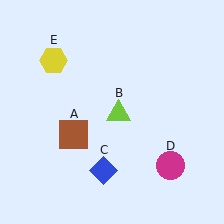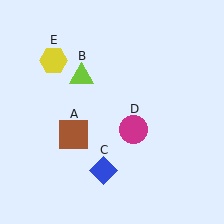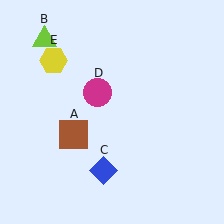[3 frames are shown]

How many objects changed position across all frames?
2 objects changed position: lime triangle (object B), magenta circle (object D).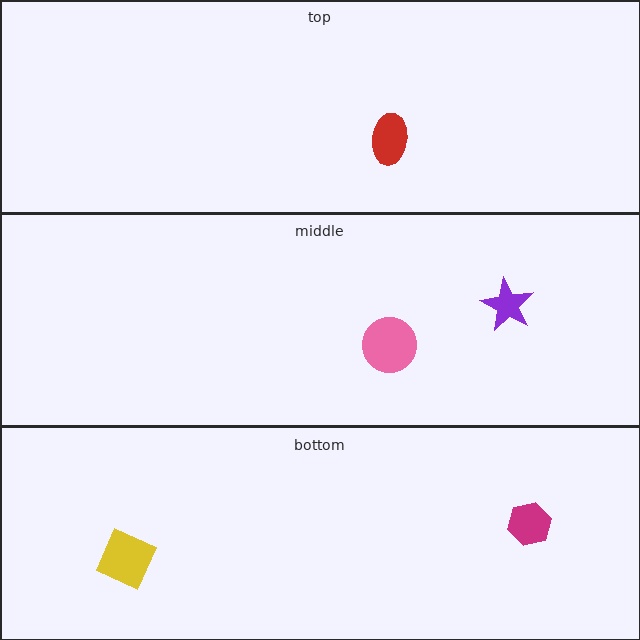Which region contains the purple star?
The middle region.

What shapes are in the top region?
The red ellipse.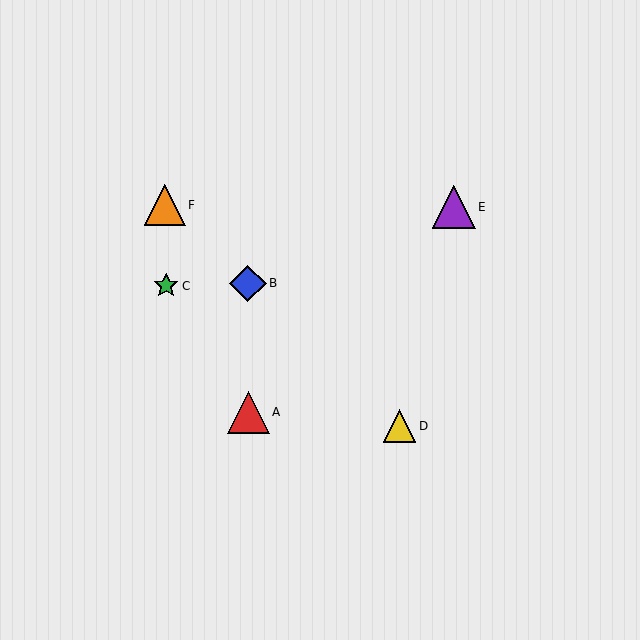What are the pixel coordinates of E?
Object E is at (454, 207).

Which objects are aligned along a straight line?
Objects B, D, F are aligned along a straight line.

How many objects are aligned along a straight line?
3 objects (B, D, F) are aligned along a straight line.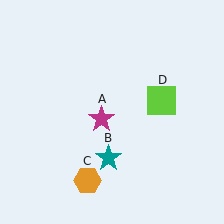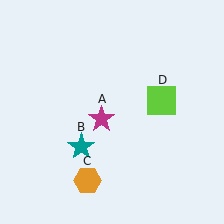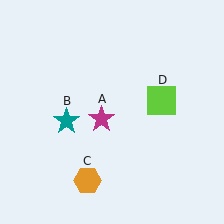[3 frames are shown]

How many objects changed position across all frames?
1 object changed position: teal star (object B).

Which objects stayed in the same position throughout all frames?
Magenta star (object A) and orange hexagon (object C) and lime square (object D) remained stationary.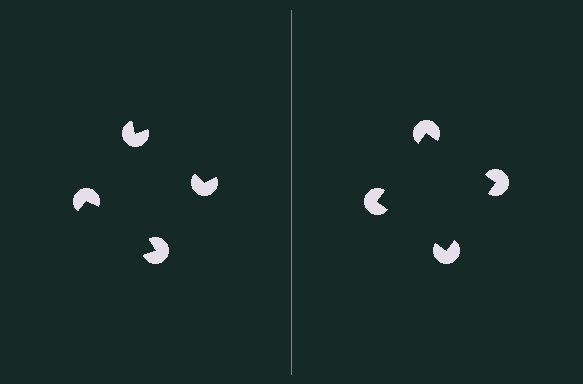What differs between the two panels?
The pac-man discs are positioned identically on both sides; only the wedge orientations differ. On the right they align to a square; on the left they are misaligned.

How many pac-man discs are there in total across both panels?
8 — 4 on each side.